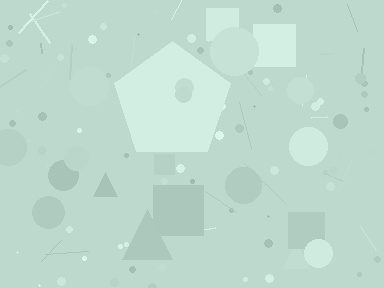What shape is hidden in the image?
A pentagon is hidden in the image.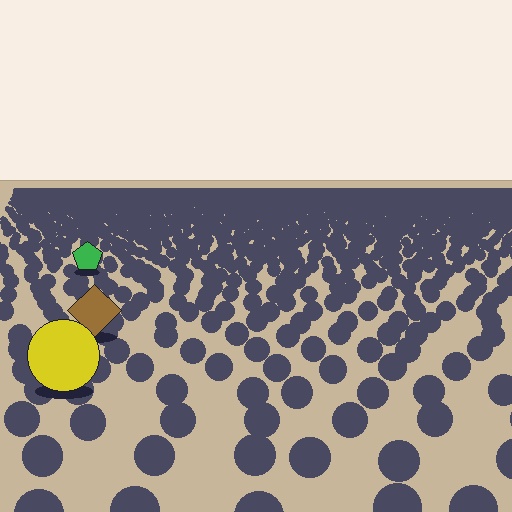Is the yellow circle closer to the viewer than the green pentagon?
Yes. The yellow circle is closer — you can tell from the texture gradient: the ground texture is coarser near it.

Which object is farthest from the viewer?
The green pentagon is farthest from the viewer. It appears smaller and the ground texture around it is denser.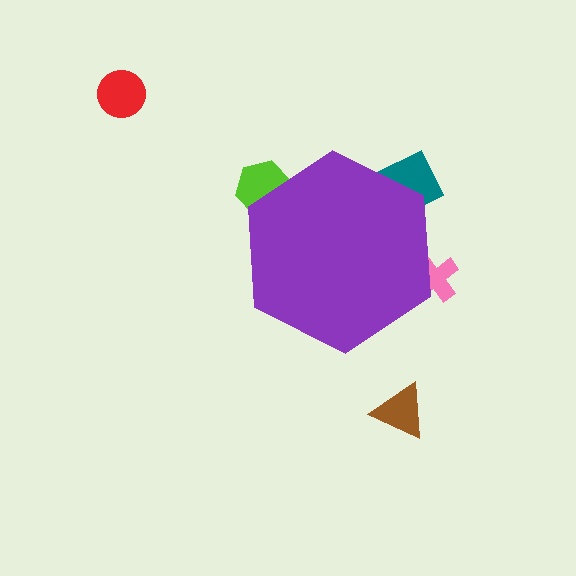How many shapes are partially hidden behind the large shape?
3 shapes are partially hidden.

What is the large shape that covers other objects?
A purple hexagon.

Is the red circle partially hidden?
No, the red circle is fully visible.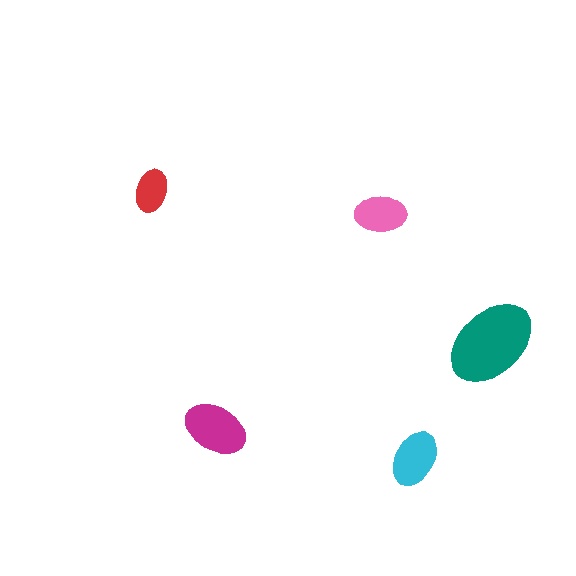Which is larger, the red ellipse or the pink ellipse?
The pink one.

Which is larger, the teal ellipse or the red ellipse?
The teal one.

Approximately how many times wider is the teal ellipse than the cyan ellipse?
About 1.5 times wider.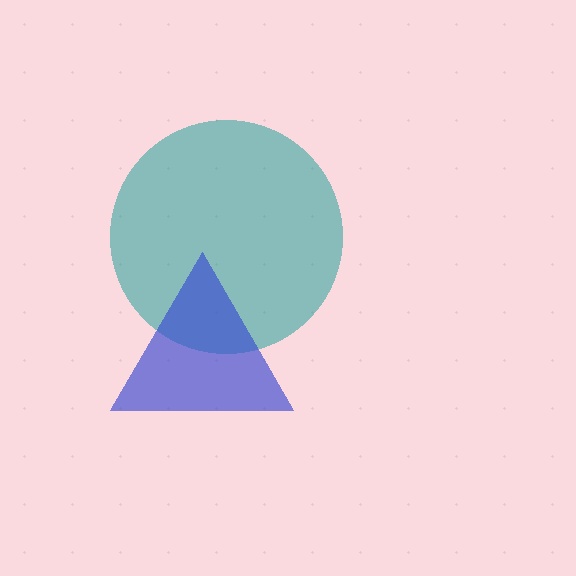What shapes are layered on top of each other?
The layered shapes are: a teal circle, a blue triangle.